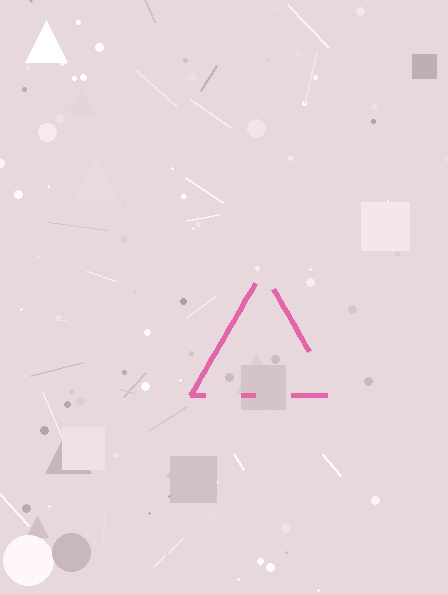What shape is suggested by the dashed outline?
The dashed outline suggests a triangle.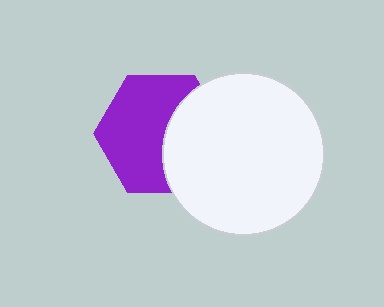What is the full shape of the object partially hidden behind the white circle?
The partially hidden object is a purple hexagon.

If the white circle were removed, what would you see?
You would see the complete purple hexagon.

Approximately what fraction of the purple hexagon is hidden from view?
Roughly 39% of the purple hexagon is hidden behind the white circle.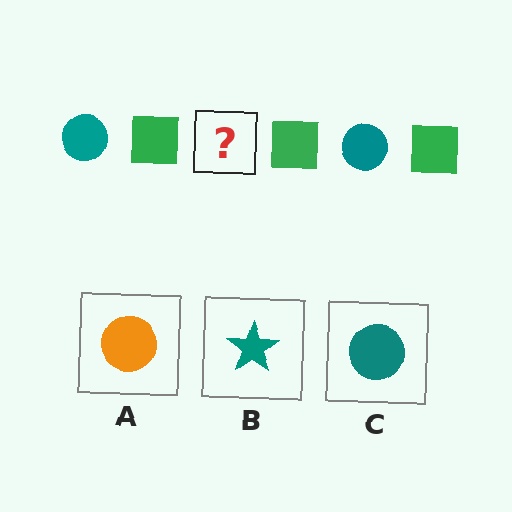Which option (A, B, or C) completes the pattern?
C.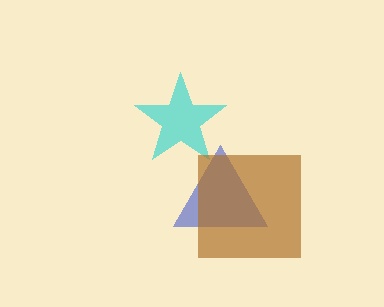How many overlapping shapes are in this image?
There are 3 overlapping shapes in the image.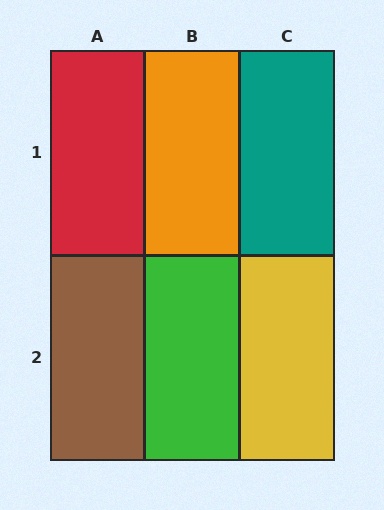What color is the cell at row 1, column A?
Red.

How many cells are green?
1 cell is green.